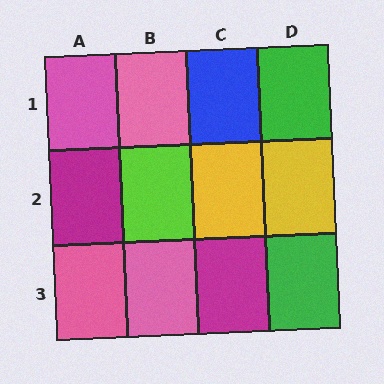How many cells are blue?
1 cell is blue.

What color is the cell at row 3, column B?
Pink.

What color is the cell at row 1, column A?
Pink.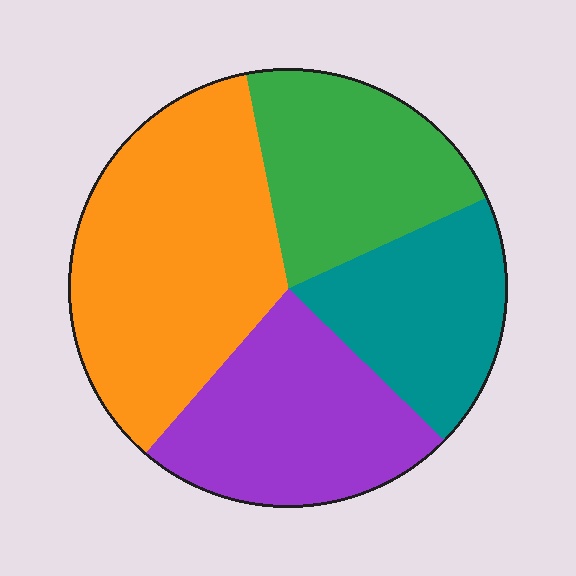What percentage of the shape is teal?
Teal takes up about one fifth (1/5) of the shape.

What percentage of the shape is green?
Green covers about 20% of the shape.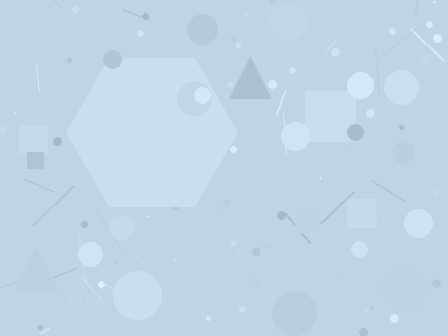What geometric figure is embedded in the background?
A hexagon is embedded in the background.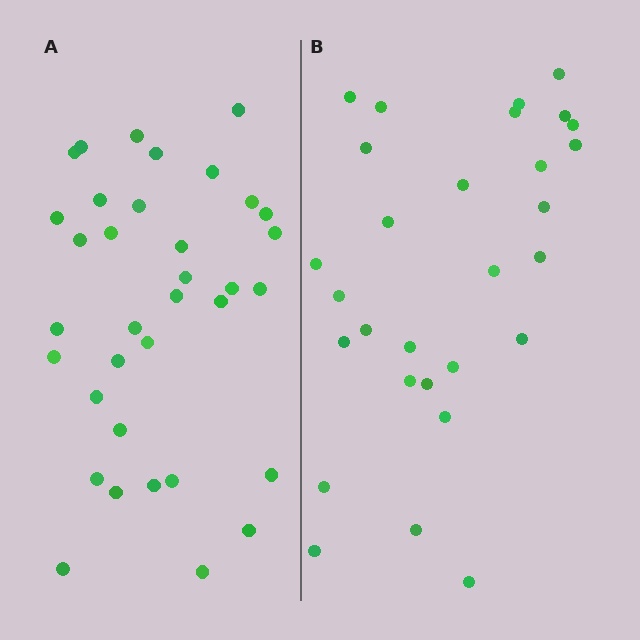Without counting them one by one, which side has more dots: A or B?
Region A (the left region) has more dots.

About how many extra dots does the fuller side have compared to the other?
Region A has about 6 more dots than region B.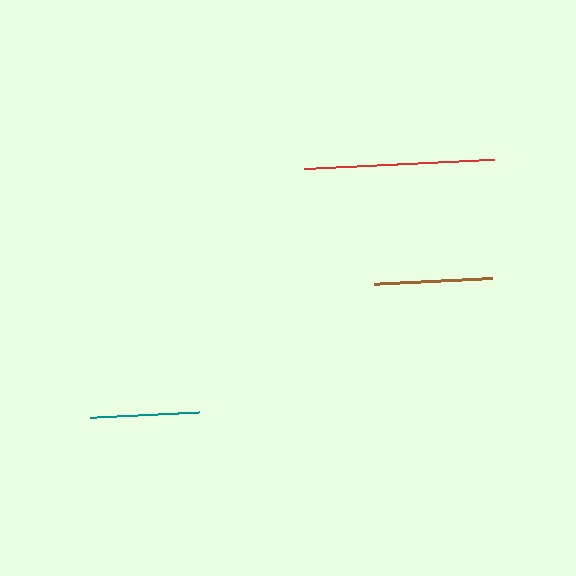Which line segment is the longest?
The red line is the longest at approximately 190 pixels.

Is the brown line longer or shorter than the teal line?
The brown line is longer than the teal line.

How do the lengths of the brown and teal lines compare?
The brown and teal lines are approximately the same length.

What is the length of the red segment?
The red segment is approximately 190 pixels long.